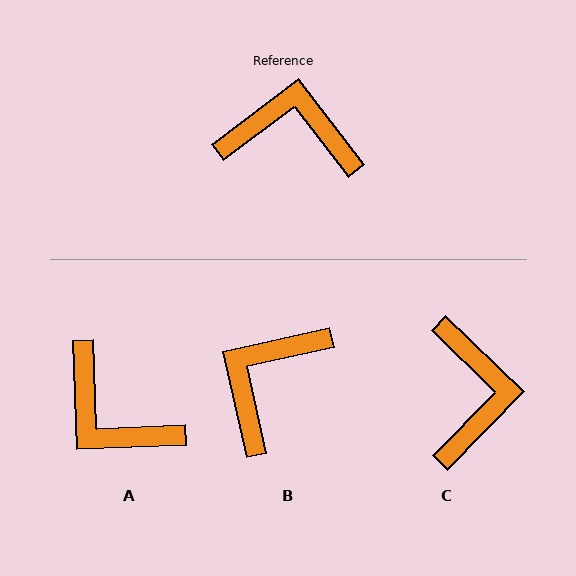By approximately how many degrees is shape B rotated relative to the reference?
Approximately 65 degrees counter-clockwise.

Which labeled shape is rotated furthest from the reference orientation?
A, about 145 degrees away.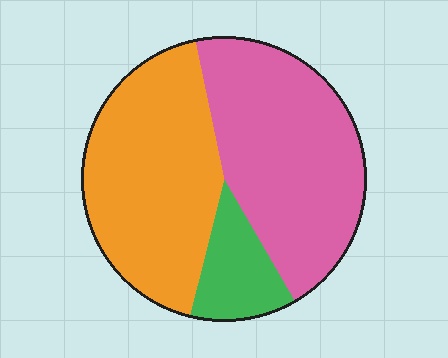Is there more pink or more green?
Pink.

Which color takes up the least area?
Green, at roughly 10%.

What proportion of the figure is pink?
Pink covers 45% of the figure.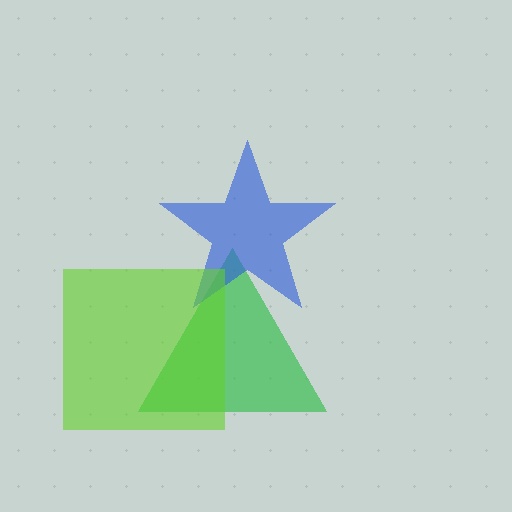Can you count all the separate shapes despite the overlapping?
Yes, there are 3 separate shapes.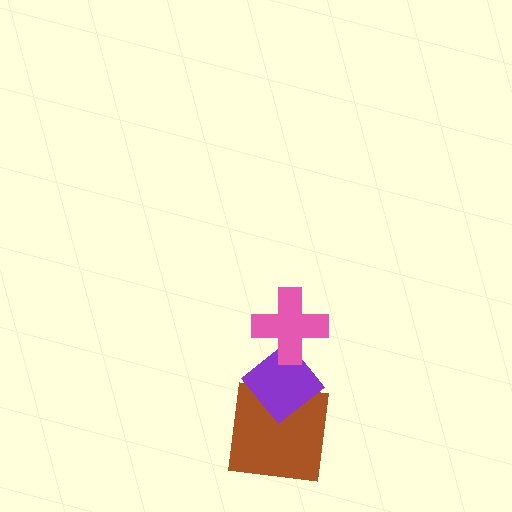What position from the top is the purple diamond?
The purple diamond is 2nd from the top.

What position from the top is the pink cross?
The pink cross is 1st from the top.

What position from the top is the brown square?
The brown square is 3rd from the top.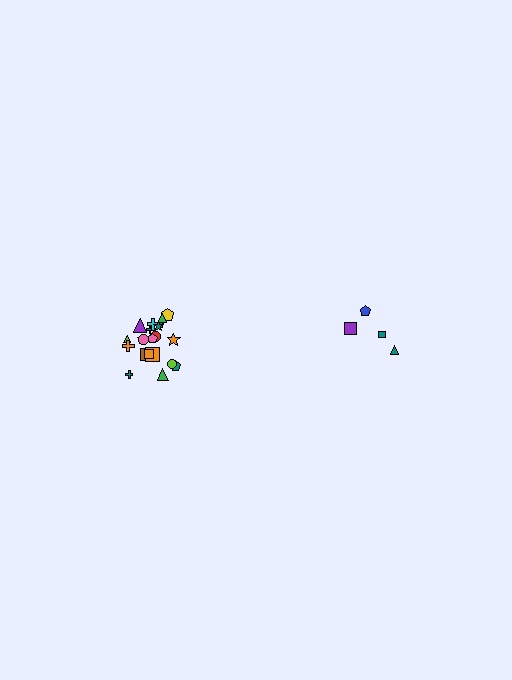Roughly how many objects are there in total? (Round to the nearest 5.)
Roughly 25 objects in total.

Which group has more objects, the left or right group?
The left group.